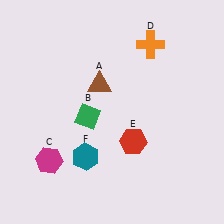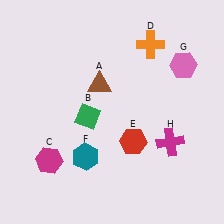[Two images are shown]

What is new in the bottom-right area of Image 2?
A magenta cross (H) was added in the bottom-right area of Image 2.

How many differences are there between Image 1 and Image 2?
There are 2 differences between the two images.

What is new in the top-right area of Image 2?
A pink hexagon (G) was added in the top-right area of Image 2.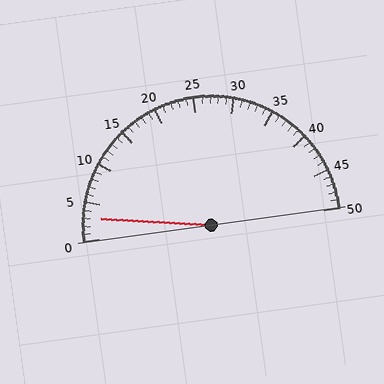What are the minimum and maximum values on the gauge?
The gauge ranges from 0 to 50.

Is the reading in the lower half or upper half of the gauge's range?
The reading is in the lower half of the range (0 to 50).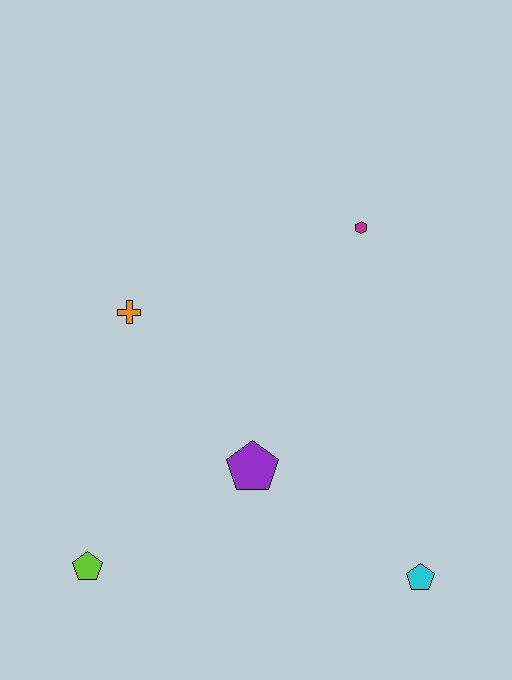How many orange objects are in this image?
There is 1 orange object.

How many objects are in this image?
There are 5 objects.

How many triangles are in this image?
There are no triangles.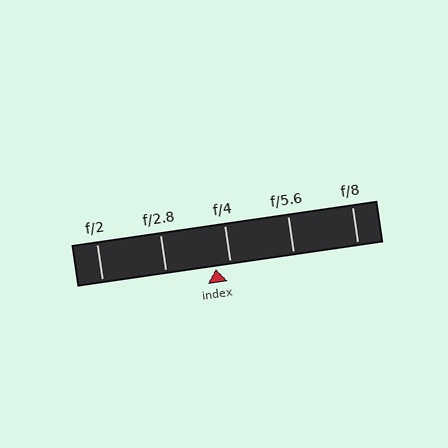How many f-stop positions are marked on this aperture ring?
There are 5 f-stop positions marked.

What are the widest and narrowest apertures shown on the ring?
The widest aperture shown is f/2 and the narrowest is f/8.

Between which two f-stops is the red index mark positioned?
The index mark is between f/2.8 and f/4.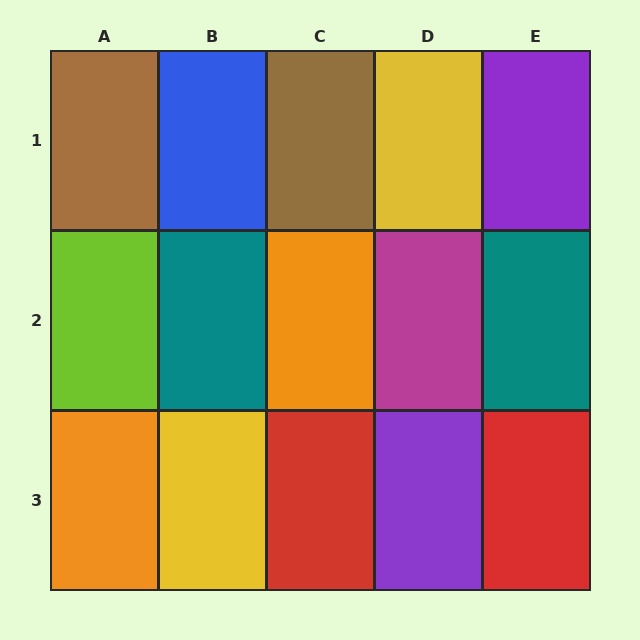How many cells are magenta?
1 cell is magenta.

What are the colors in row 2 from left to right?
Lime, teal, orange, magenta, teal.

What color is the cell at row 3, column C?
Red.